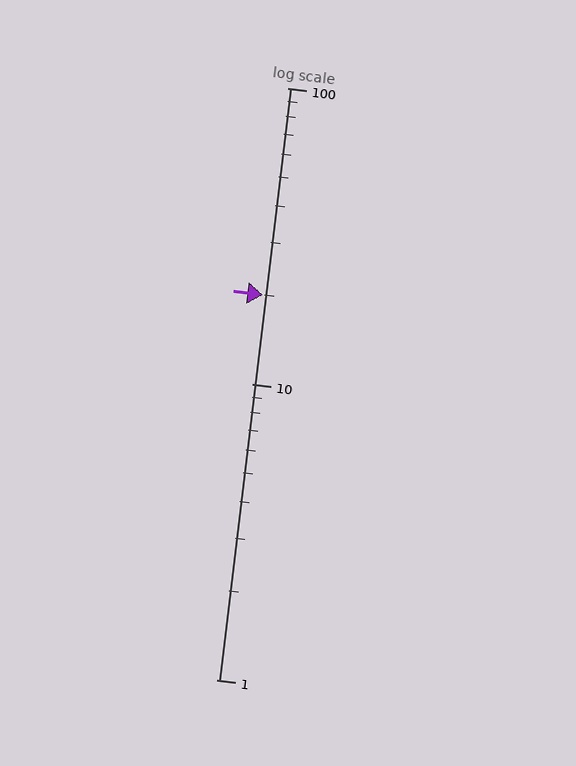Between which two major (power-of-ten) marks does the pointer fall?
The pointer is between 10 and 100.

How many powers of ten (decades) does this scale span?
The scale spans 2 decades, from 1 to 100.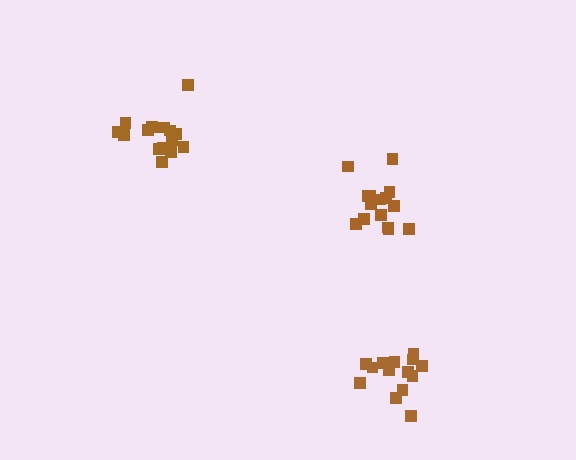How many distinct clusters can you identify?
There are 3 distinct clusters.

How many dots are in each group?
Group 1: 15 dots, Group 2: 14 dots, Group 3: 15 dots (44 total).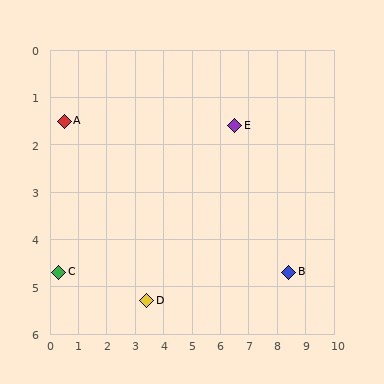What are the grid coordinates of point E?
Point E is at approximately (6.5, 1.6).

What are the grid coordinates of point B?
Point B is at approximately (8.4, 4.7).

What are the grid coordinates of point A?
Point A is at approximately (0.5, 1.5).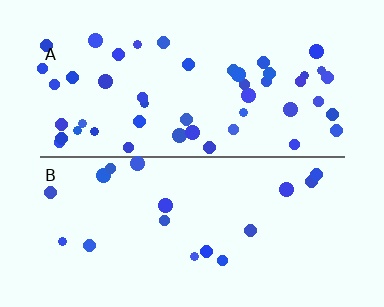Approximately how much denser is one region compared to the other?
Approximately 2.7× — region A over region B.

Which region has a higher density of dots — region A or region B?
A (the top).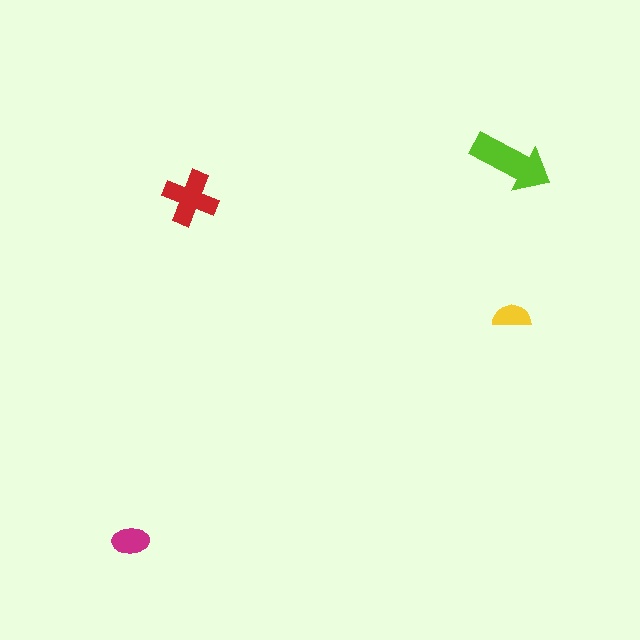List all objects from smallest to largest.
The yellow semicircle, the magenta ellipse, the red cross, the lime arrow.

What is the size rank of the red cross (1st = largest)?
2nd.